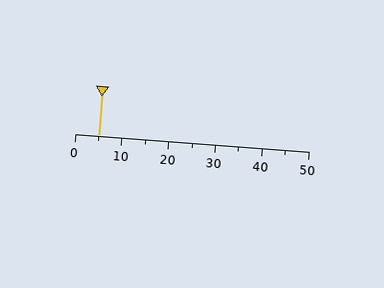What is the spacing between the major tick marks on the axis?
The major ticks are spaced 10 apart.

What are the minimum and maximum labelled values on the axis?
The axis runs from 0 to 50.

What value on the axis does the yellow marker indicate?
The marker indicates approximately 5.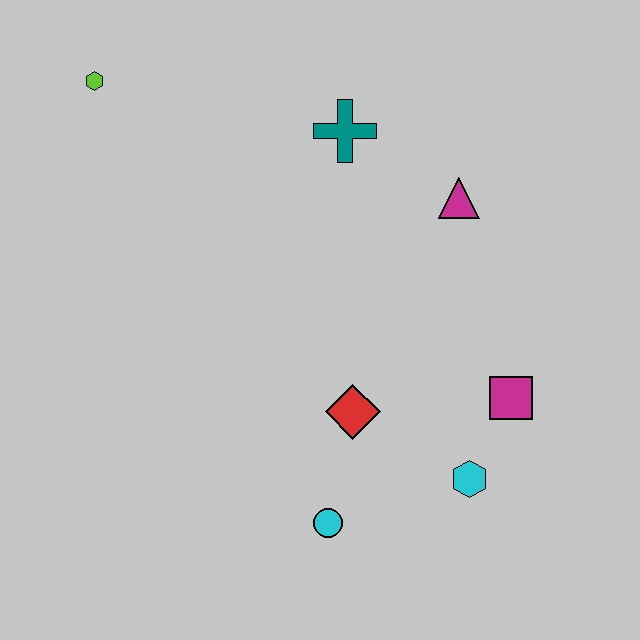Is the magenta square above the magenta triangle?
No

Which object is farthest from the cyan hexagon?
The lime hexagon is farthest from the cyan hexagon.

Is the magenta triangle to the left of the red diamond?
No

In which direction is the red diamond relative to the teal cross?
The red diamond is below the teal cross.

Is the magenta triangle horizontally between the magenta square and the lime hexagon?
Yes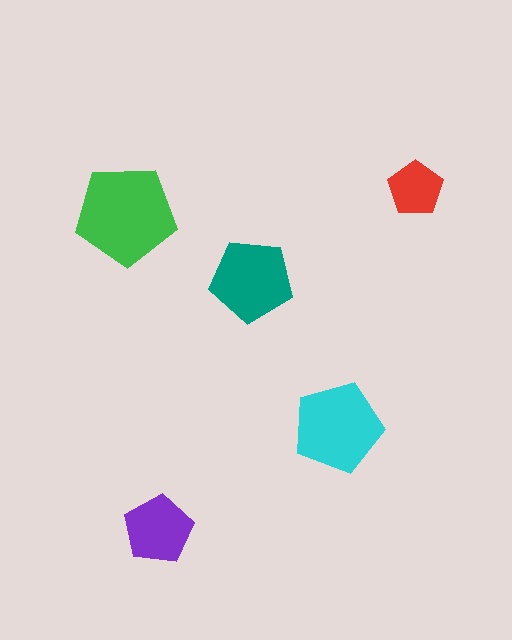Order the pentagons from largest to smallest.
the green one, the cyan one, the teal one, the purple one, the red one.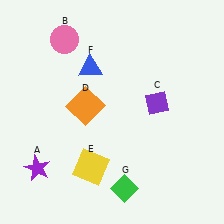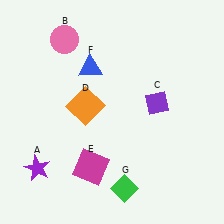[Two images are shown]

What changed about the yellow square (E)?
In Image 1, E is yellow. In Image 2, it changed to magenta.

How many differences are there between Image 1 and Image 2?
There is 1 difference between the two images.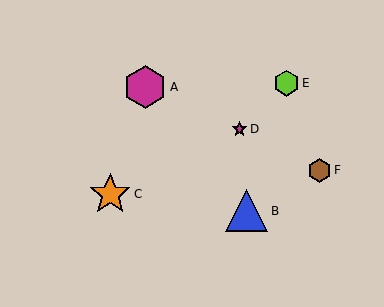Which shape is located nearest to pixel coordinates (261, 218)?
The blue triangle (labeled B) at (247, 211) is nearest to that location.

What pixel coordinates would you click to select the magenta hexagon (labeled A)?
Click at (145, 87) to select the magenta hexagon A.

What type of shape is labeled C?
Shape C is an orange star.